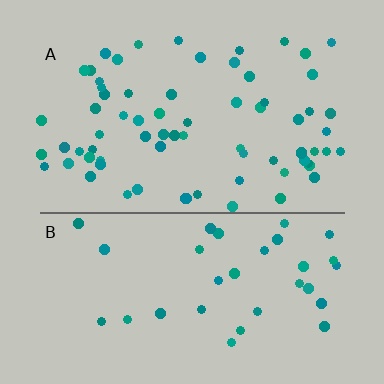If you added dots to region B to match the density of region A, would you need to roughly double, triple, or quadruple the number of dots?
Approximately double.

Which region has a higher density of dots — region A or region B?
A (the top).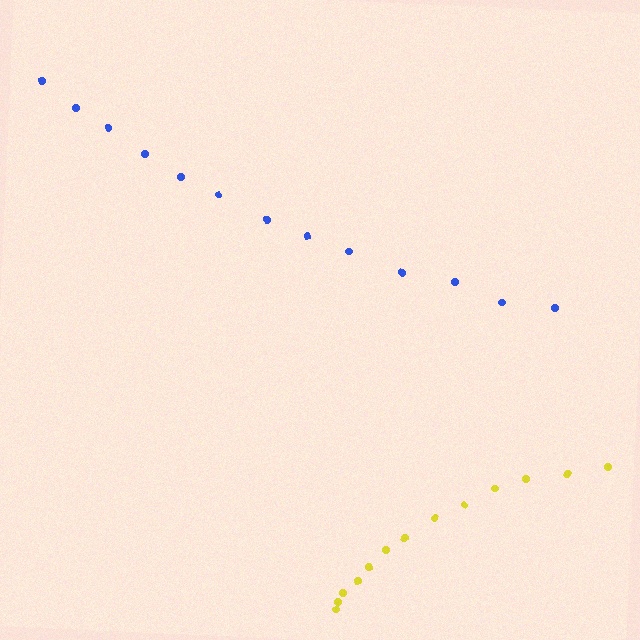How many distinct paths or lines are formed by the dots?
There are 2 distinct paths.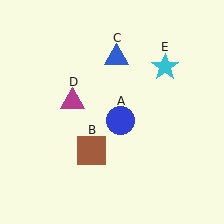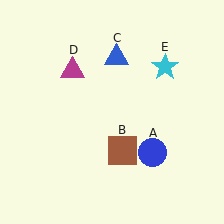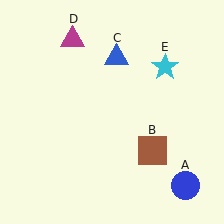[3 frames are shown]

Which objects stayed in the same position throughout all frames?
Blue triangle (object C) and cyan star (object E) remained stationary.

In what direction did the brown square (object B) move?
The brown square (object B) moved right.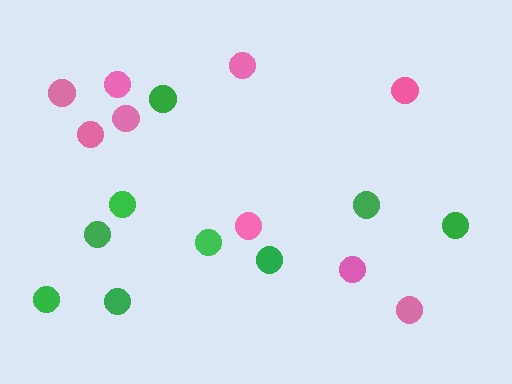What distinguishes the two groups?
There are 2 groups: one group of green circles (9) and one group of pink circles (9).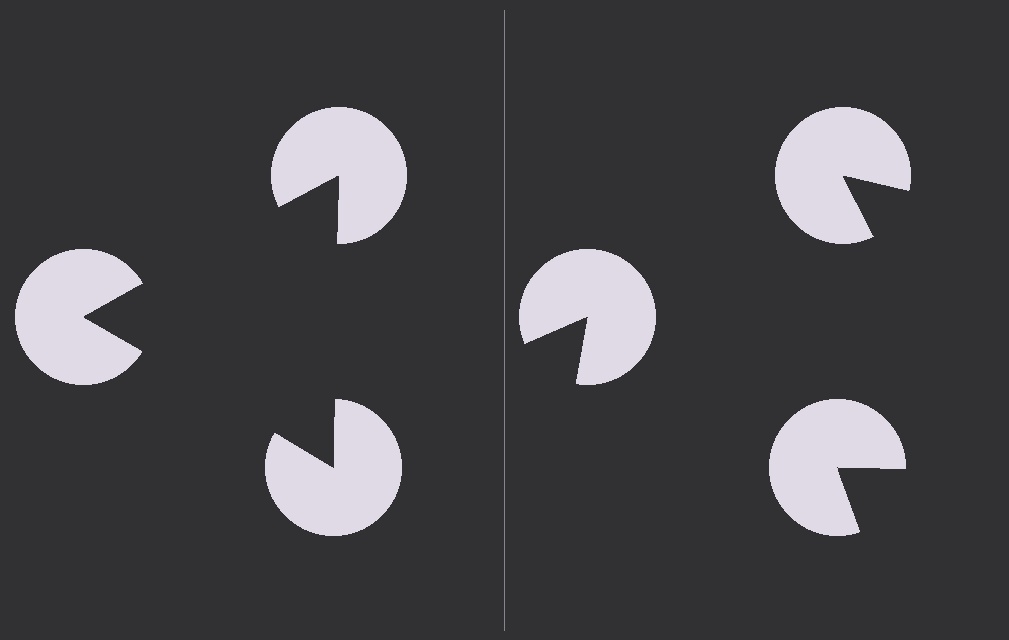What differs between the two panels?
The pac-man discs are positioned identically on both sides; only the wedge orientations differ. On the left they align to a triangle; on the right they are misaligned.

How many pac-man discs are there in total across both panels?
6 — 3 on each side.